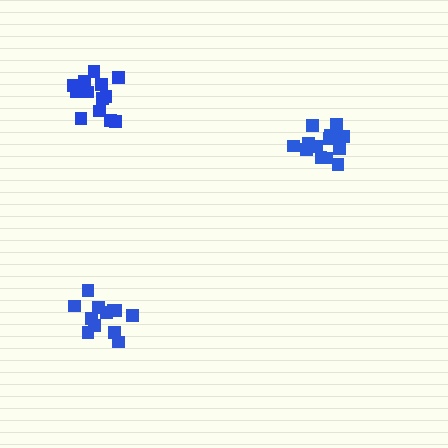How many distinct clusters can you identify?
There are 3 distinct clusters.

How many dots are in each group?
Group 1: 13 dots, Group 2: 14 dots, Group 3: 12 dots (39 total).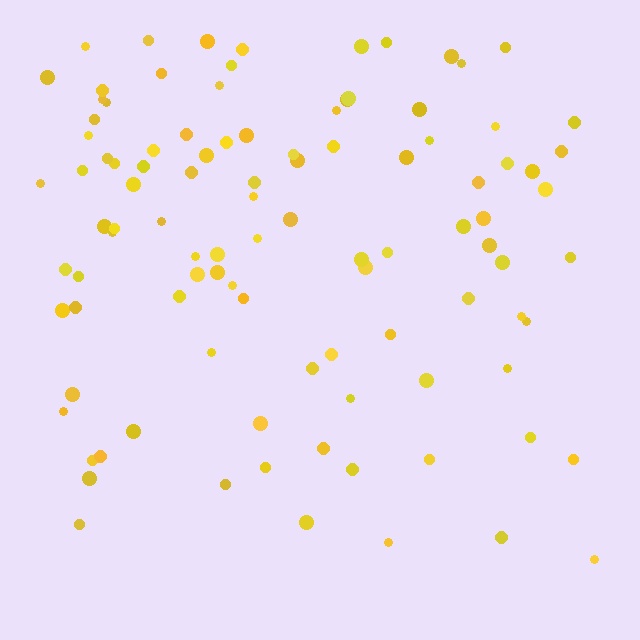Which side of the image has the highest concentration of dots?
The top.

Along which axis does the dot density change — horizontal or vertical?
Vertical.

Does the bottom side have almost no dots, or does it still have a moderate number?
Still a moderate number, just noticeably fewer than the top.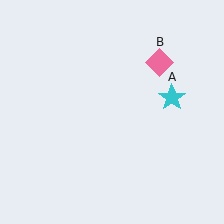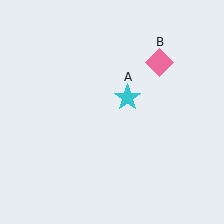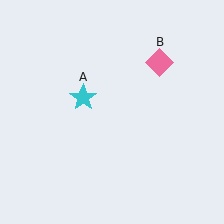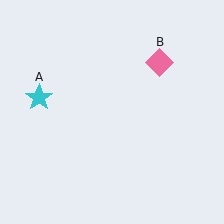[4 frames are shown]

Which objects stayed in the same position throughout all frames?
Pink diamond (object B) remained stationary.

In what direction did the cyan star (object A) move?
The cyan star (object A) moved left.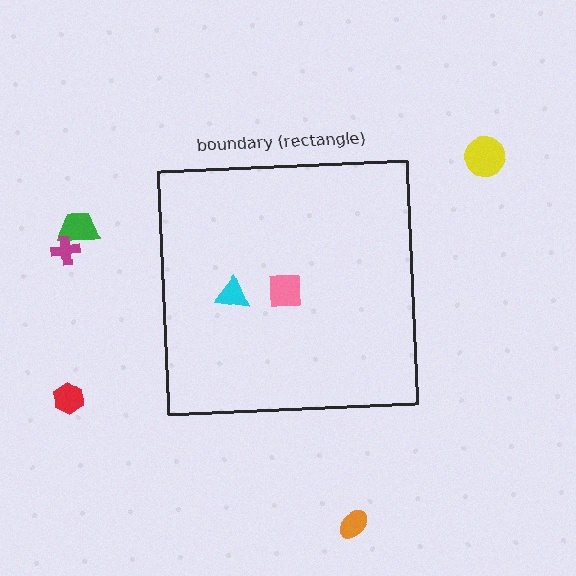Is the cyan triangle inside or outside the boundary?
Inside.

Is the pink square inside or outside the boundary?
Inside.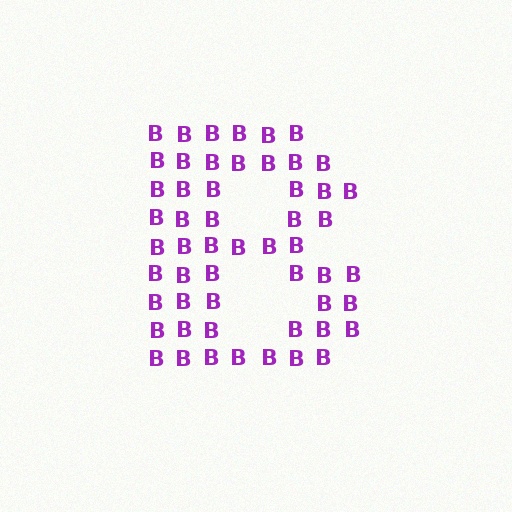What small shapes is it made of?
It is made of small letter B's.